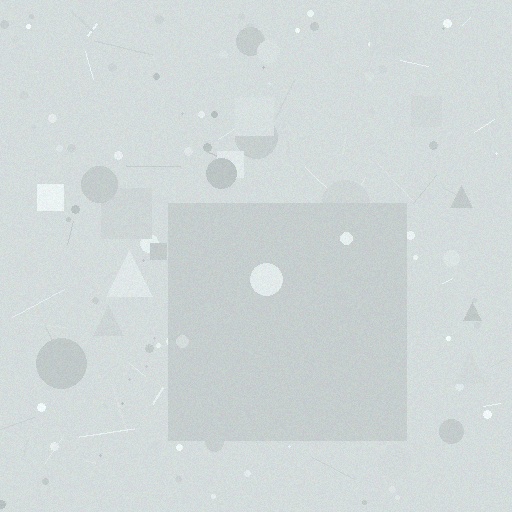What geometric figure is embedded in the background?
A square is embedded in the background.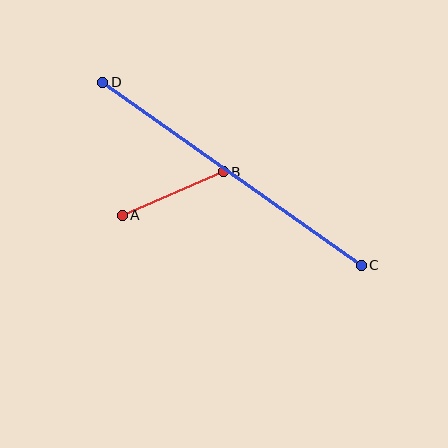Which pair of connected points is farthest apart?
Points C and D are farthest apart.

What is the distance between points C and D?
The distance is approximately 317 pixels.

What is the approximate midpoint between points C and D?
The midpoint is at approximately (232, 174) pixels.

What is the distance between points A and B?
The distance is approximately 110 pixels.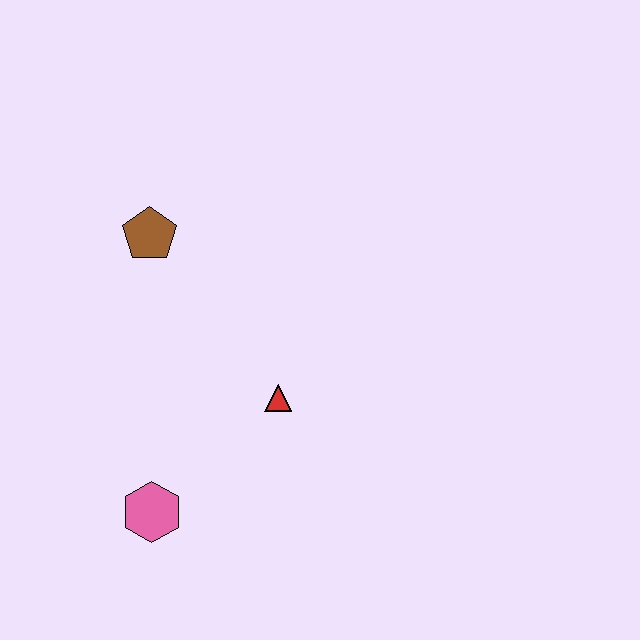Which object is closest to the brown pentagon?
The red triangle is closest to the brown pentagon.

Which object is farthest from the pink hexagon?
The brown pentagon is farthest from the pink hexagon.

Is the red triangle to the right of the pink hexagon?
Yes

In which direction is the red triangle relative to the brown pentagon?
The red triangle is below the brown pentagon.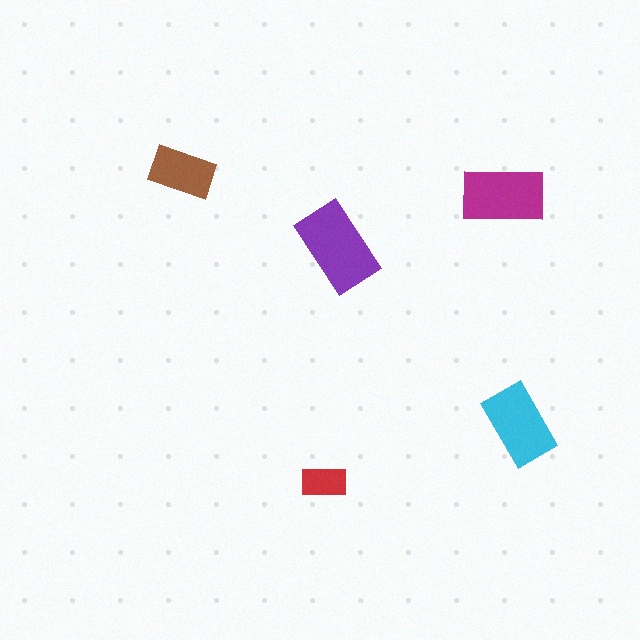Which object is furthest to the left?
The brown rectangle is leftmost.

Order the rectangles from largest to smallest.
the purple one, the magenta one, the cyan one, the brown one, the red one.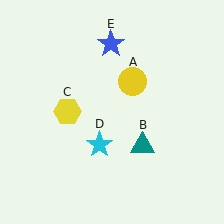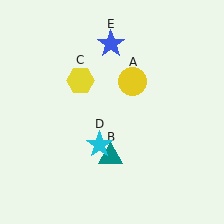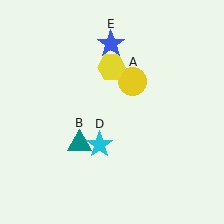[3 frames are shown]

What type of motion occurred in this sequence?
The teal triangle (object B), yellow hexagon (object C) rotated clockwise around the center of the scene.